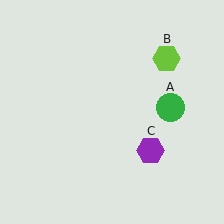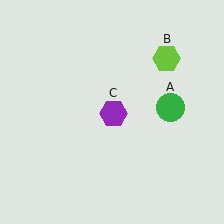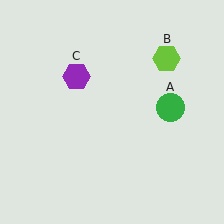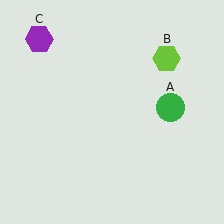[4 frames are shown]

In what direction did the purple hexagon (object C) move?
The purple hexagon (object C) moved up and to the left.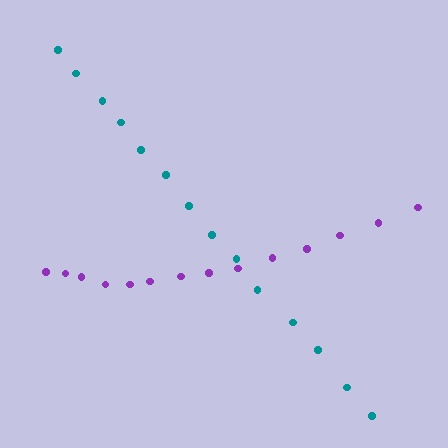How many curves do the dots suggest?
There are 2 distinct paths.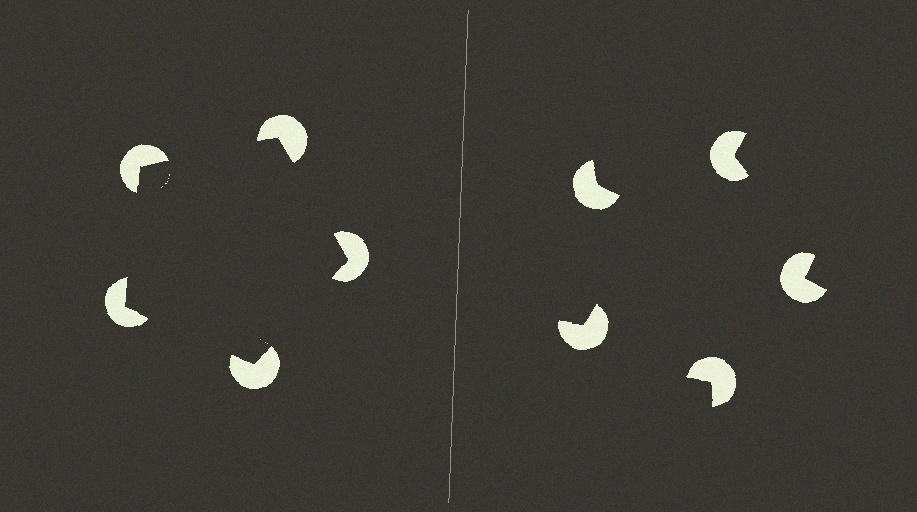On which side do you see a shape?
An illusory pentagon appears on the left side. On the right side the wedge cuts are rotated, so no coherent shape forms.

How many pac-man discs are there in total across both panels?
10 — 5 on each side.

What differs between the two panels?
The pac-man discs are positioned identically on both sides; only the wedge orientations differ. On the left they align to a pentagon; on the right they are misaligned.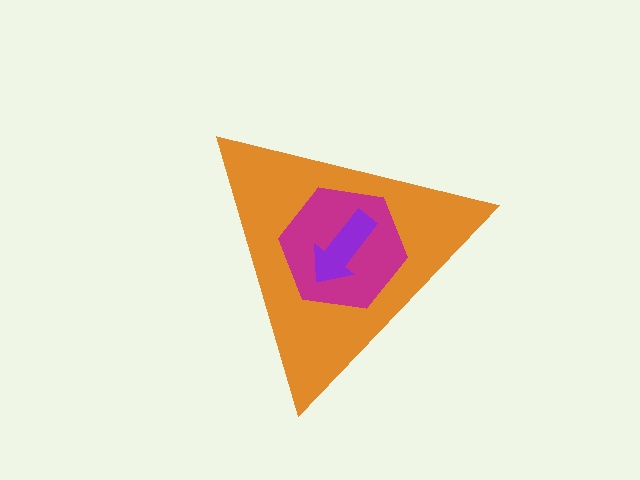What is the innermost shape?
The purple arrow.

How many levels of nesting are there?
3.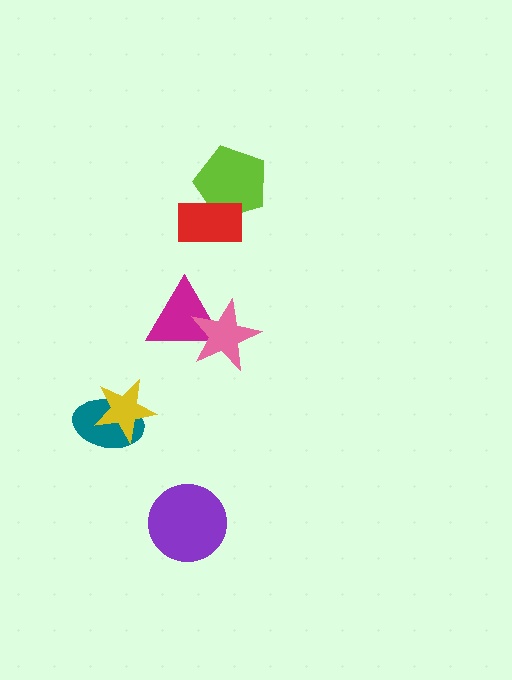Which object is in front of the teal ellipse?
The yellow star is in front of the teal ellipse.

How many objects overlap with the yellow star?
1 object overlaps with the yellow star.